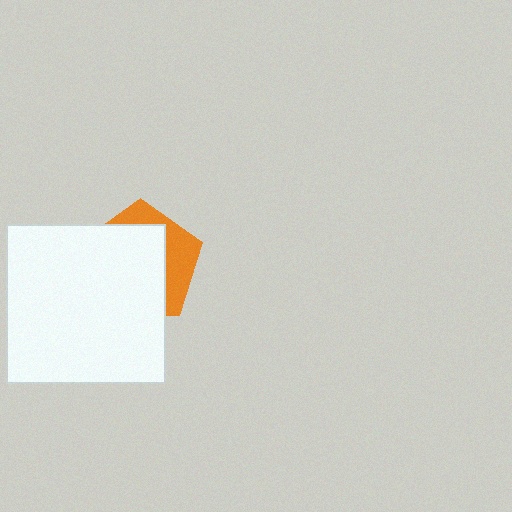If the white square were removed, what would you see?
You would see the complete orange pentagon.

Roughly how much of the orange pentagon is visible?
A small part of it is visible (roughly 32%).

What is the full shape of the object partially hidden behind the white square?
The partially hidden object is an orange pentagon.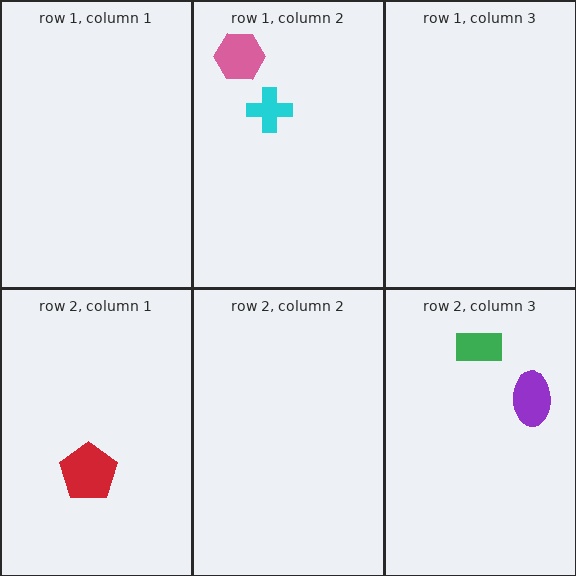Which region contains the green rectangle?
The row 2, column 3 region.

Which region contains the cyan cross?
The row 1, column 2 region.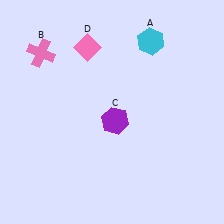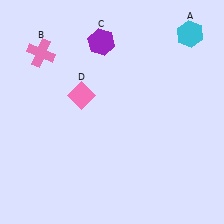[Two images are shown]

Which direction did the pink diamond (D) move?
The pink diamond (D) moved down.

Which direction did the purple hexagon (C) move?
The purple hexagon (C) moved up.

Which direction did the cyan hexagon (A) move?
The cyan hexagon (A) moved right.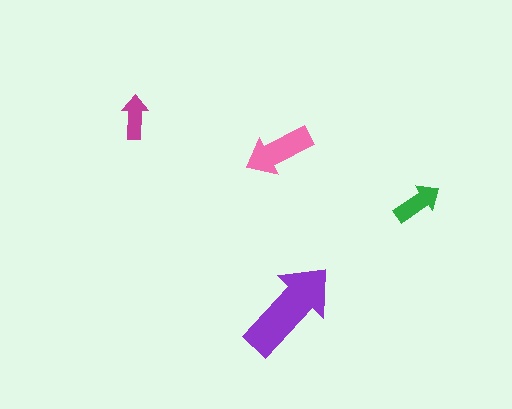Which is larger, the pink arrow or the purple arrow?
The purple one.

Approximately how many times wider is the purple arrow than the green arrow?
About 2 times wider.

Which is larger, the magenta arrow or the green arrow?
The green one.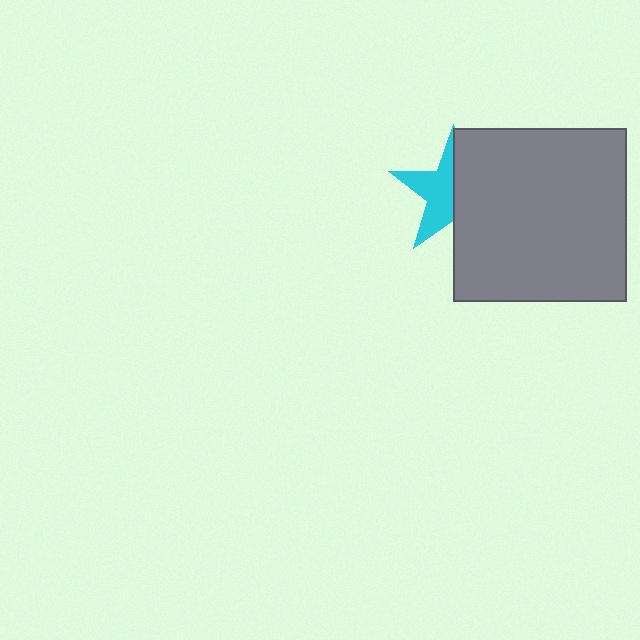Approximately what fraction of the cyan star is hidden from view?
Roughly 50% of the cyan star is hidden behind the gray square.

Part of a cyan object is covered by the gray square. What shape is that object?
It is a star.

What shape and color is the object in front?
The object in front is a gray square.